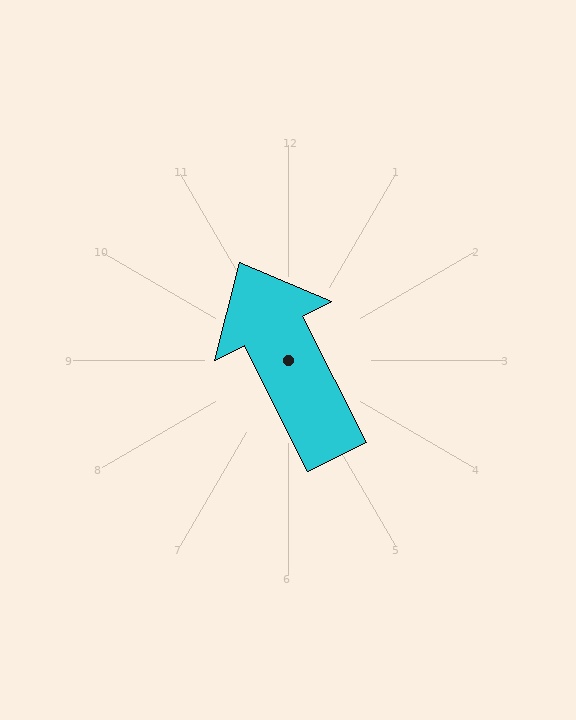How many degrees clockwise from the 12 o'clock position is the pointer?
Approximately 333 degrees.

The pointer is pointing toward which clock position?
Roughly 11 o'clock.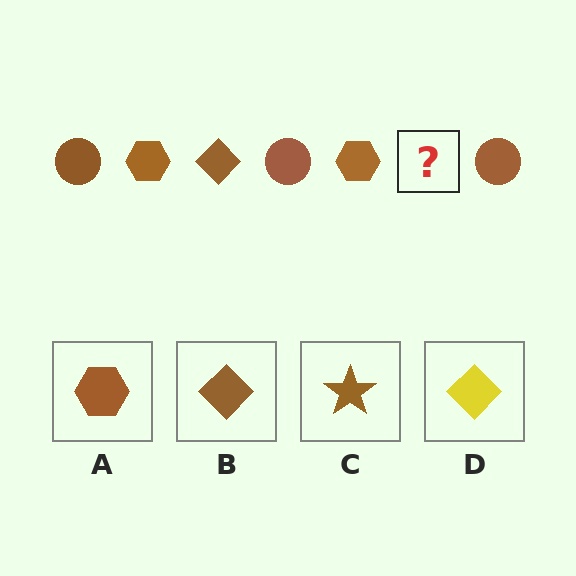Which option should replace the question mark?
Option B.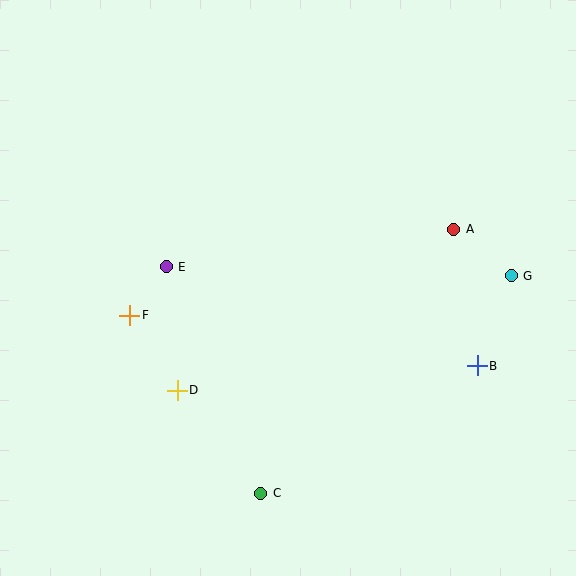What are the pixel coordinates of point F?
Point F is at (130, 315).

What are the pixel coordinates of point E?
Point E is at (166, 267).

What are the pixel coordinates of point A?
Point A is at (454, 229).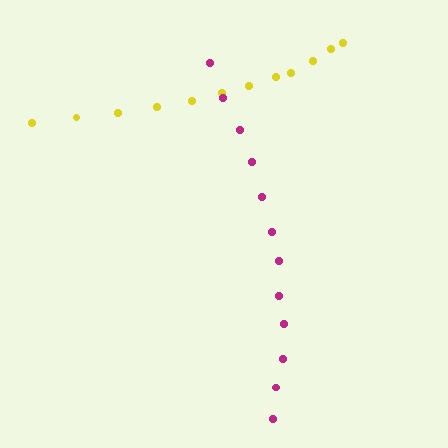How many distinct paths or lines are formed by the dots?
There are 2 distinct paths.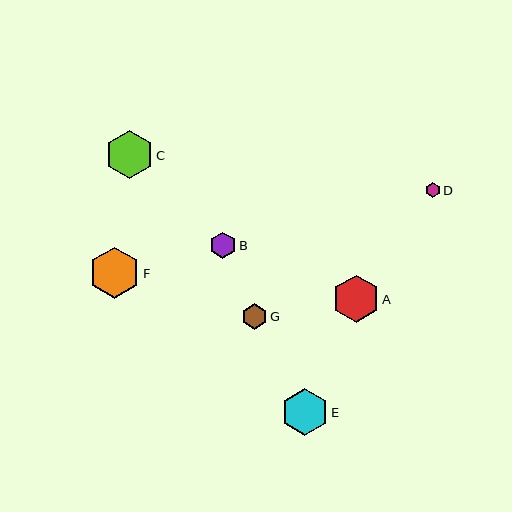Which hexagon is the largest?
Hexagon F is the largest with a size of approximately 51 pixels.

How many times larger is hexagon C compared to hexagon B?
Hexagon C is approximately 1.9 times the size of hexagon B.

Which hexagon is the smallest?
Hexagon D is the smallest with a size of approximately 15 pixels.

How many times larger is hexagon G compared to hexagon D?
Hexagon G is approximately 1.7 times the size of hexagon D.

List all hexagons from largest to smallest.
From largest to smallest: F, C, E, A, G, B, D.